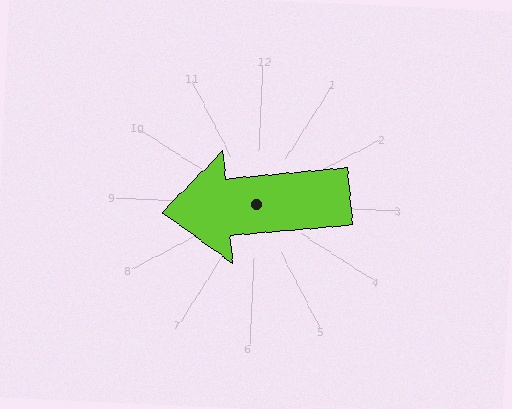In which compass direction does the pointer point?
West.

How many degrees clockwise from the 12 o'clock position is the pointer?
Approximately 262 degrees.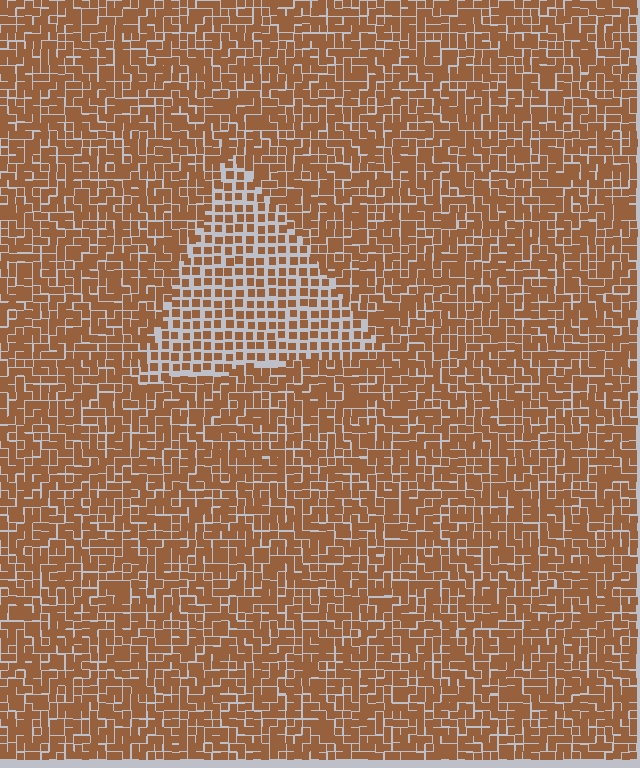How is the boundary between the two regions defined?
The boundary is defined by a change in element density (approximately 1.7x ratio). All elements are the same color, size, and shape.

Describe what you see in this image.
The image contains small brown elements arranged at two different densities. A triangle-shaped region is visible where the elements are less densely packed than the surrounding area.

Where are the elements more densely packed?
The elements are more densely packed outside the triangle boundary.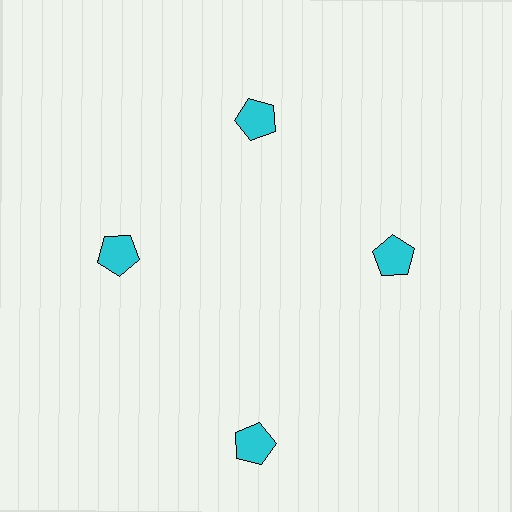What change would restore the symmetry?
The symmetry would be restored by moving it inward, back onto the ring so that all 4 pentagons sit at equal angles and equal distance from the center.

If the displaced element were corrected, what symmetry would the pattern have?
It would have 4-fold rotational symmetry — the pattern would map onto itself every 90 degrees.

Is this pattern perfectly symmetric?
No. The 4 cyan pentagons are arranged in a ring, but one element near the 6 o'clock position is pushed outward from the center, breaking the 4-fold rotational symmetry.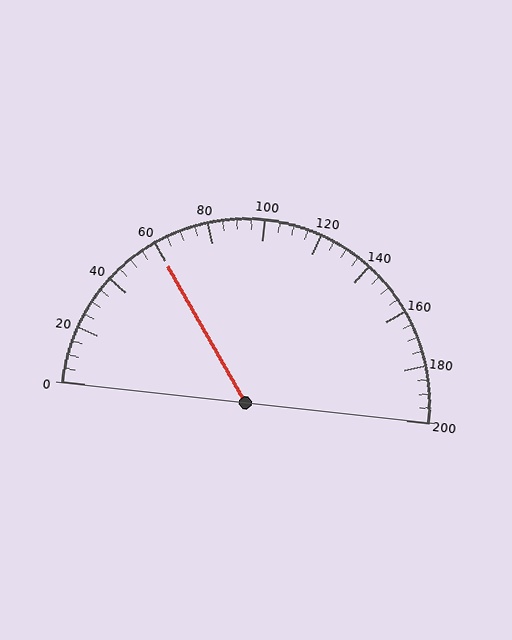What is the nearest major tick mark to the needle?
The nearest major tick mark is 60.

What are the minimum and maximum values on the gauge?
The gauge ranges from 0 to 200.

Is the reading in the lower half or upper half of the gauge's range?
The reading is in the lower half of the range (0 to 200).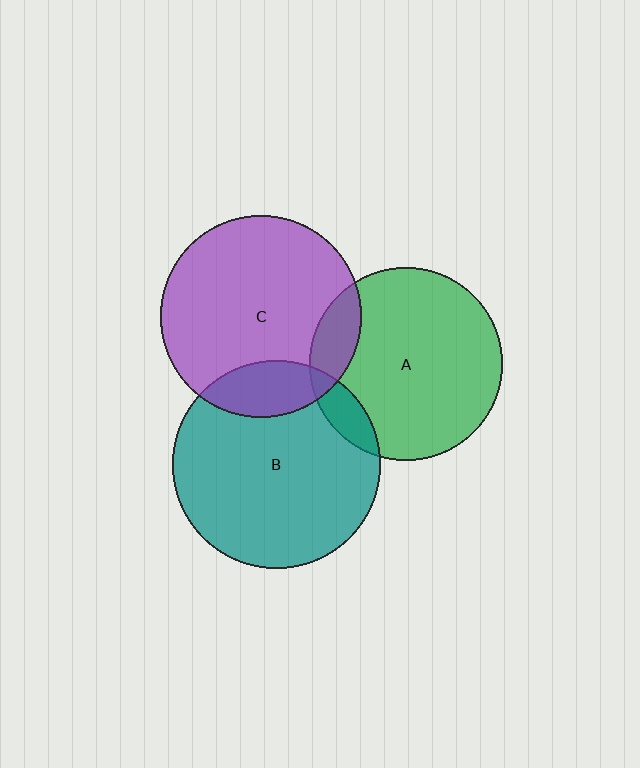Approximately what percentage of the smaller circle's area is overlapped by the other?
Approximately 15%.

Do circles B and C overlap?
Yes.